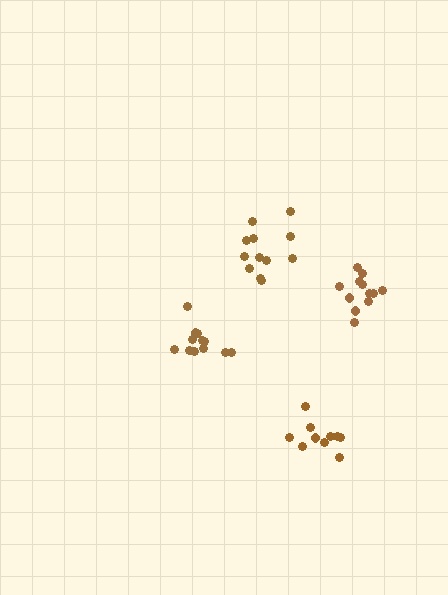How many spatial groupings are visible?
There are 4 spatial groupings.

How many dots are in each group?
Group 1: 10 dots, Group 2: 12 dots, Group 3: 12 dots, Group 4: 12 dots (46 total).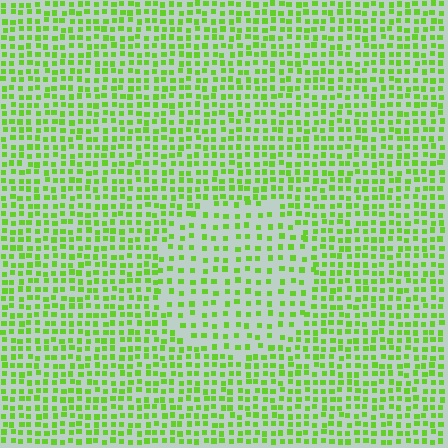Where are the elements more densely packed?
The elements are more densely packed outside the circle boundary.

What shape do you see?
I see a circle.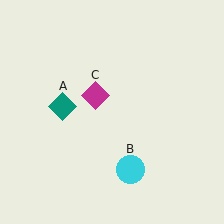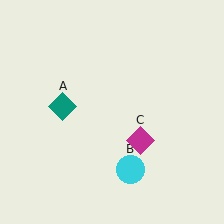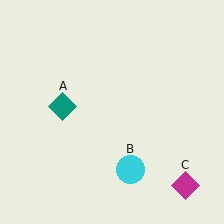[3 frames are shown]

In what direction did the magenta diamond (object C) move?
The magenta diamond (object C) moved down and to the right.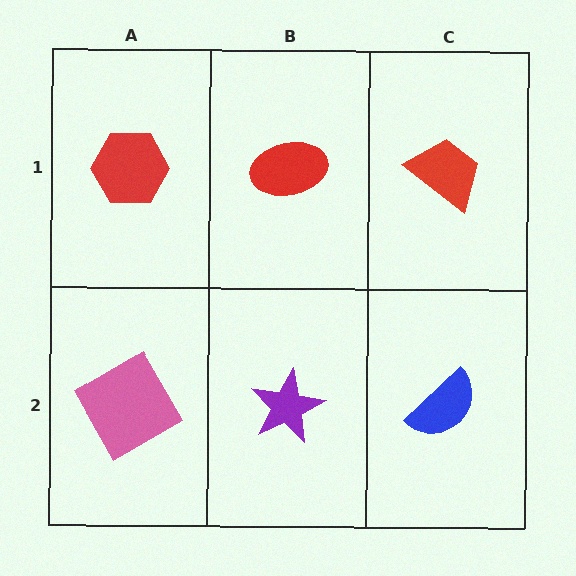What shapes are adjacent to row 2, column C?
A red trapezoid (row 1, column C), a purple star (row 2, column B).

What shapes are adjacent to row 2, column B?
A red ellipse (row 1, column B), a pink square (row 2, column A), a blue semicircle (row 2, column C).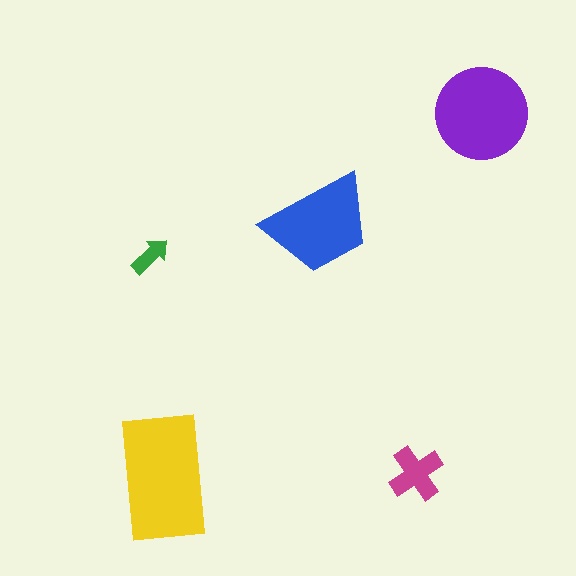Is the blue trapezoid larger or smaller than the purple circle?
Smaller.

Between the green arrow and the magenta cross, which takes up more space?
The magenta cross.